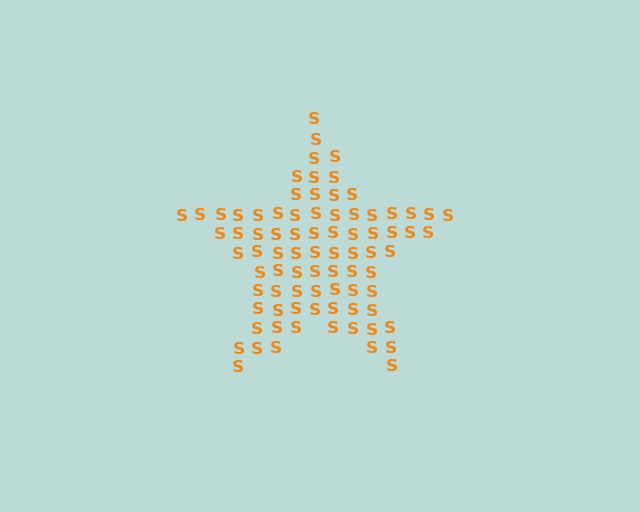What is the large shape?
The large shape is a star.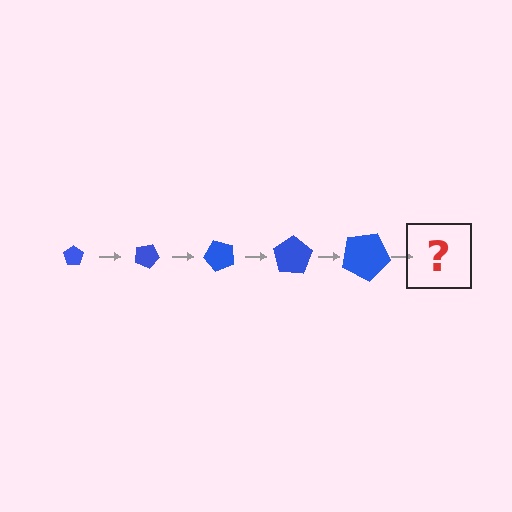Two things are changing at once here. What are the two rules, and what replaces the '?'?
The two rules are that the pentagon grows larger each step and it rotates 25 degrees each step. The '?' should be a pentagon, larger than the previous one and rotated 125 degrees from the start.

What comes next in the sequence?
The next element should be a pentagon, larger than the previous one and rotated 125 degrees from the start.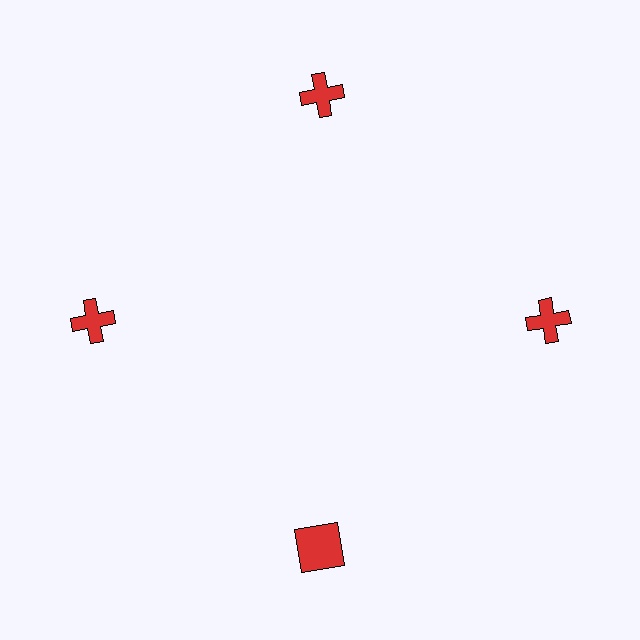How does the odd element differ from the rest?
It has a different shape: square instead of cross.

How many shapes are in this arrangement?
There are 4 shapes arranged in a ring pattern.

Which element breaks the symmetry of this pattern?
The red square at roughly the 6 o'clock position breaks the symmetry. All other shapes are red crosses.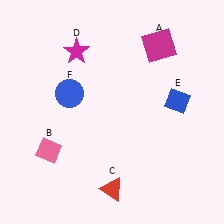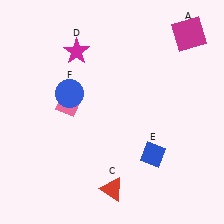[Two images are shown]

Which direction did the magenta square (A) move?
The magenta square (A) moved right.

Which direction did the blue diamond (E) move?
The blue diamond (E) moved down.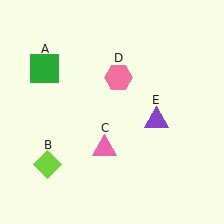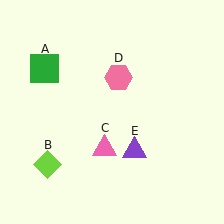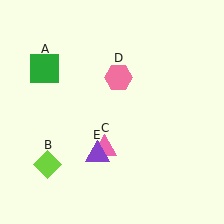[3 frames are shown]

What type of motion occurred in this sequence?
The purple triangle (object E) rotated clockwise around the center of the scene.